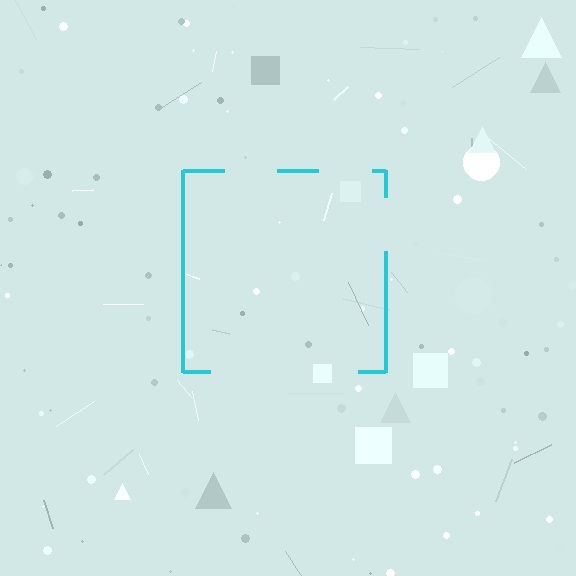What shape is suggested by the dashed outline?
The dashed outline suggests a square.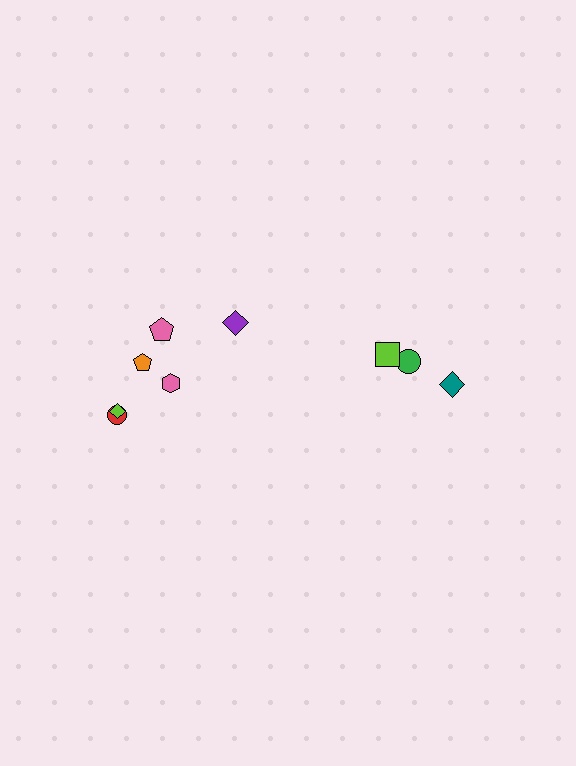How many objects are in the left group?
There are 6 objects.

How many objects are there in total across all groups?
There are 9 objects.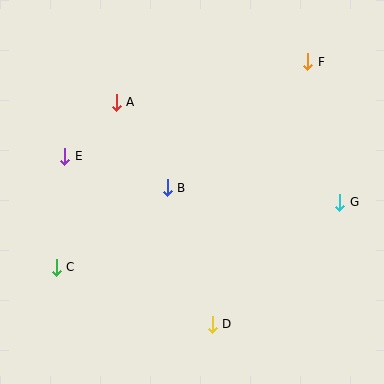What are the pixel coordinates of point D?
Point D is at (212, 325).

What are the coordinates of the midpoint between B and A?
The midpoint between B and A is at (142, 145).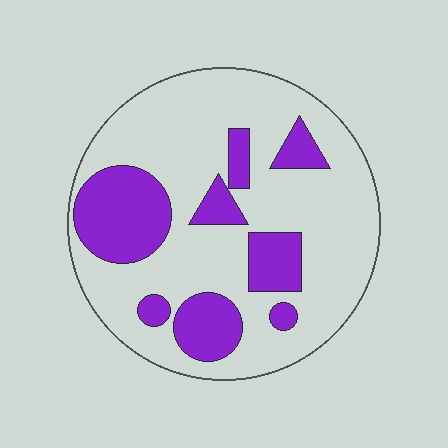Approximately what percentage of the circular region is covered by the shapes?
Approximately 25%.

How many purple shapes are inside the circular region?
8.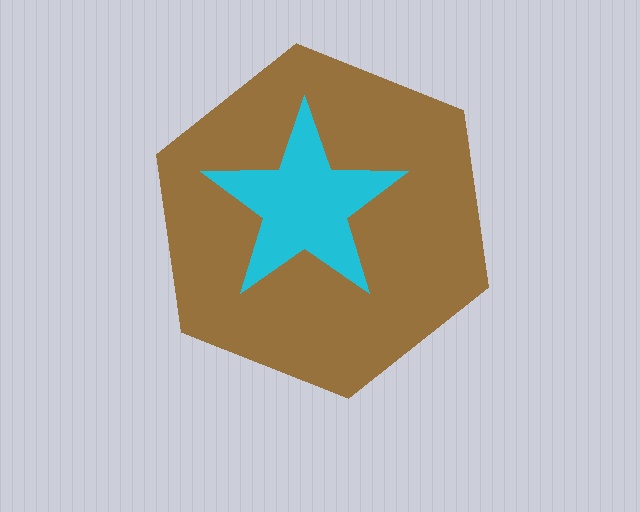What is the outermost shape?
The brown hexagon.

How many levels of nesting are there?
2.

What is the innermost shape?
The cyan star.